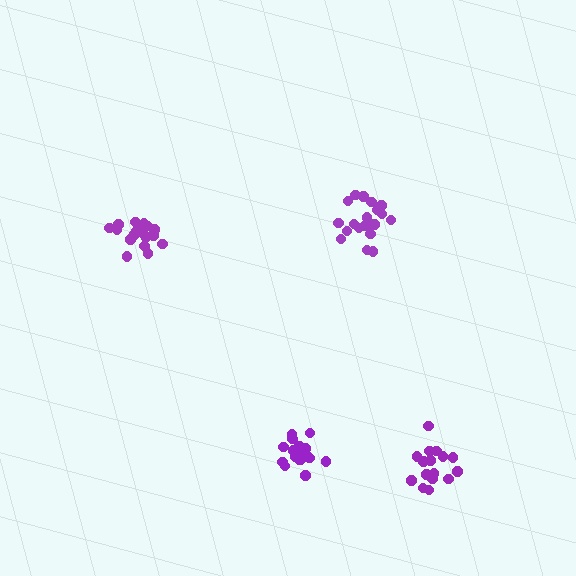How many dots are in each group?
Group 1: 18 dots, Group 2: 16 dots, Group 3: 20 dots, Group 4: 18 dots (72 total).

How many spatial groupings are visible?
There are 4 spatial groupings.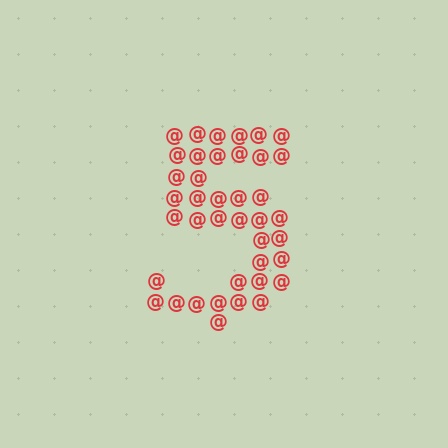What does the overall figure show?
The overall figure shows the digit 5.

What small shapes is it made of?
It is made of small at signs.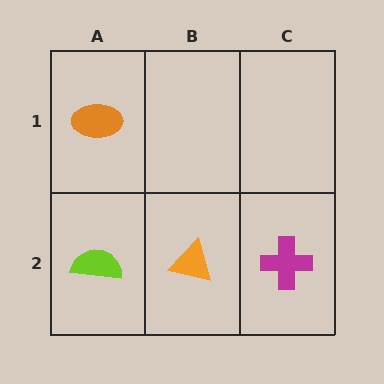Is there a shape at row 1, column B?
No, that cell is empty.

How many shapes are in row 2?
3 shapes.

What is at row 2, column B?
An orange triangle.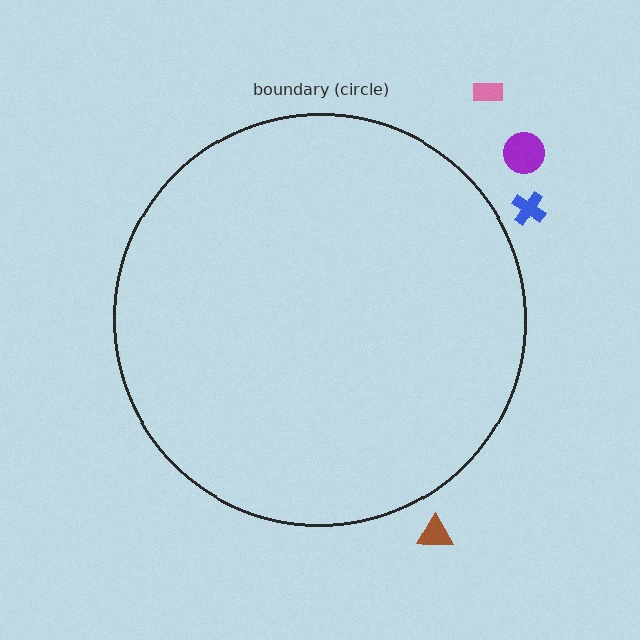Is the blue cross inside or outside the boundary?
Outside.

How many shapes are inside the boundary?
0 inside, 4 outside.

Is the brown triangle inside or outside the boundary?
Outside.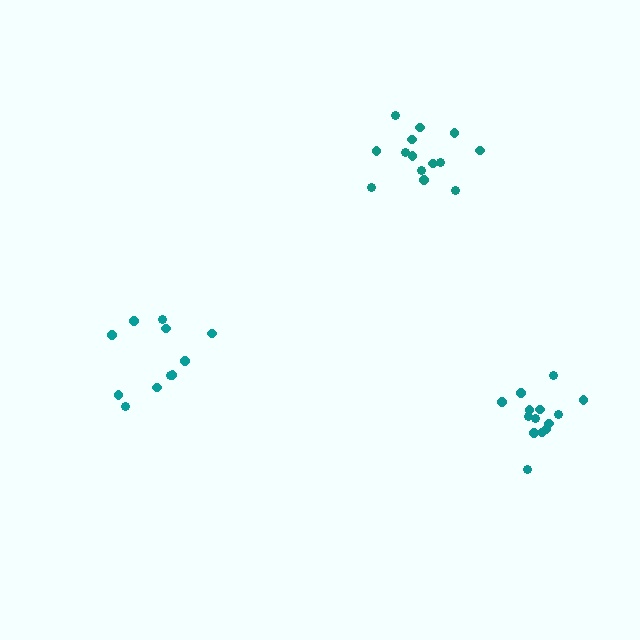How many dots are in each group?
Group 1: 14 dots, Group 2: 14 dots, Group 3: 11 dots (39 total).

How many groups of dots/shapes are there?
There are 3 groups.